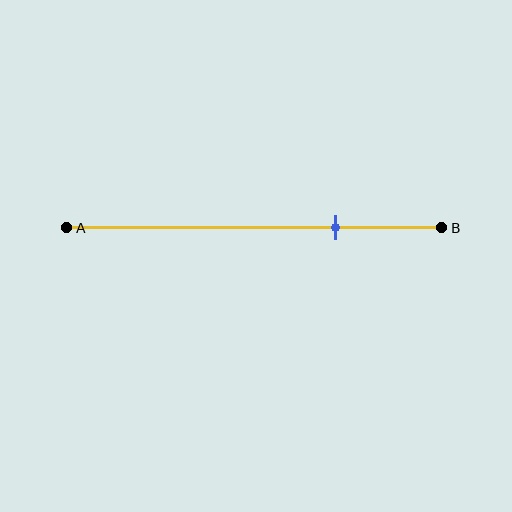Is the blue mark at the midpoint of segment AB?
No, the mark is at about 70% from A, not at the 50% midpoint.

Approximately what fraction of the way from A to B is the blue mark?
The blue mark is approximately 70% of the way from A to B.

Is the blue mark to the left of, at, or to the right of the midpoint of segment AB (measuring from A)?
The blue mark is to the right of the midpoint of segment AB.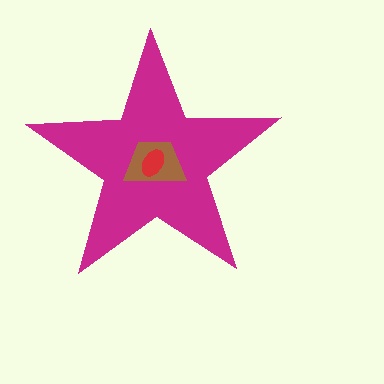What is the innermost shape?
The red ellipse.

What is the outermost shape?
The magenta star.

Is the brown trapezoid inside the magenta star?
Yes.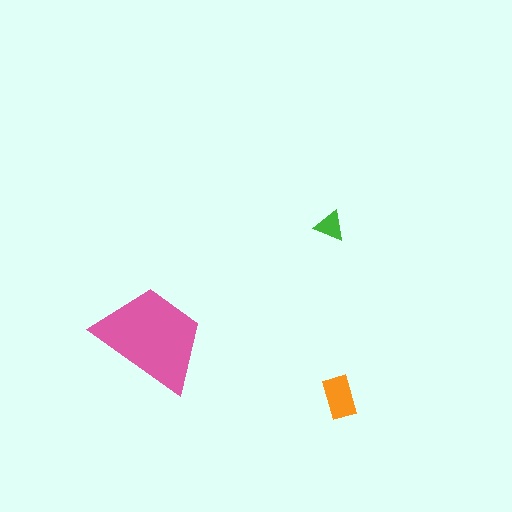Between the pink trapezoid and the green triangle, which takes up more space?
The pink trapezoid.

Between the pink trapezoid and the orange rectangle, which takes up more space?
The pink trapezoid.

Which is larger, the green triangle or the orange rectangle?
The orange rectangle.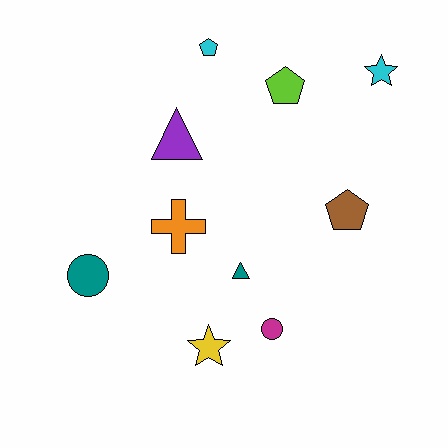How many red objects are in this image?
There are no red objects.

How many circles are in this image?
There are 2 circles.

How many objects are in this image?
There are 10 objects.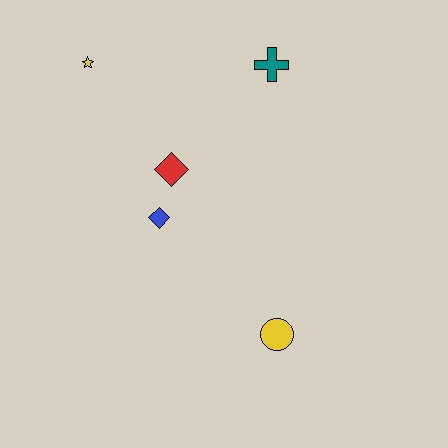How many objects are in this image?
There are 5 objects.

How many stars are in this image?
There is 1 star.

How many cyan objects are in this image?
There are no cyan objects.